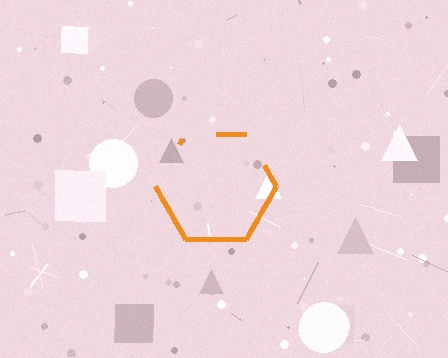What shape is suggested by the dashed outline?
The dashed outline suggests a hexagon.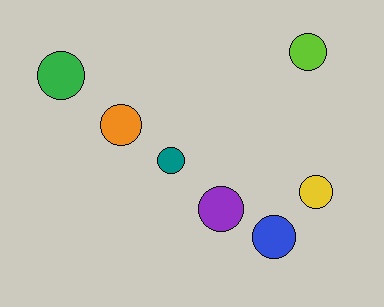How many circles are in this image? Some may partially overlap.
There are 7 circles.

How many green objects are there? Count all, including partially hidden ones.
There is 1 green object.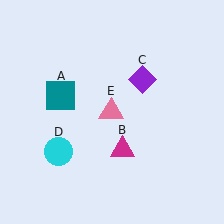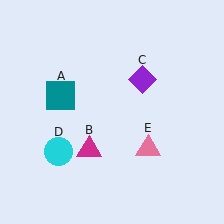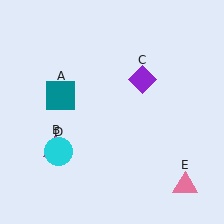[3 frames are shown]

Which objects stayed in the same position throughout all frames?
Teal square (object A) and purple diamond (object C) and cyan circle (object D) remained stationary.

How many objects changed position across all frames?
2 objects changed position: magenta triangle (object B), pink triangle (object E).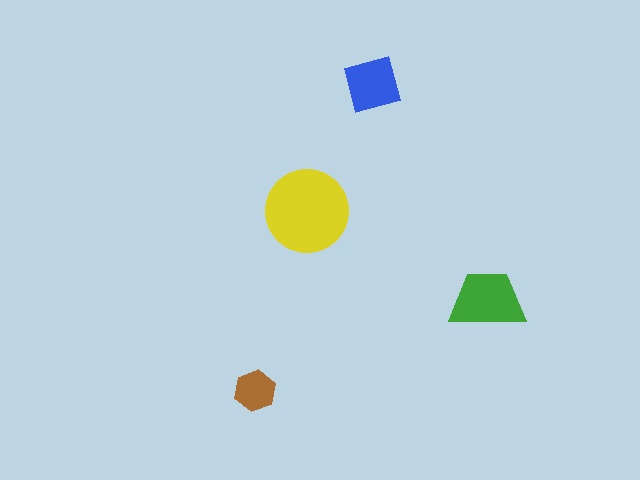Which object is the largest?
The yellow circle.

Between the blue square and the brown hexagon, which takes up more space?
The blue square.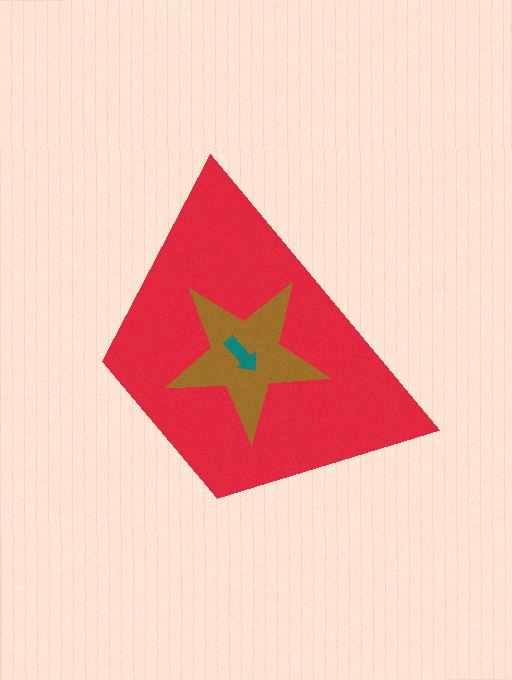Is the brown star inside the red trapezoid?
Yes.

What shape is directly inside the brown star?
The teal arrow.